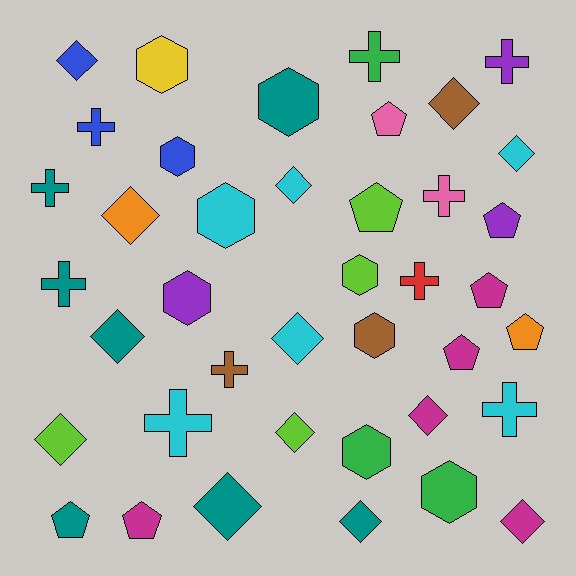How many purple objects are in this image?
There are 3 purple objects.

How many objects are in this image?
There are 40 objects.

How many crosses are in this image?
There are 10 crosses.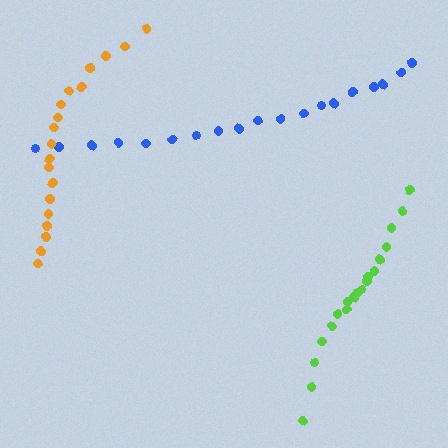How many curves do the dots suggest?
There are 3 distinct paths.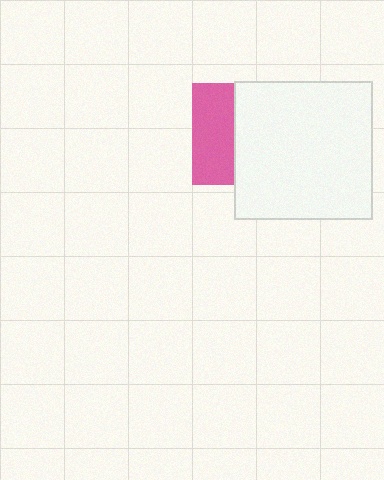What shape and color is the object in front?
The object in front is a white square.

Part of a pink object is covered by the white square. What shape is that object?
It is a square.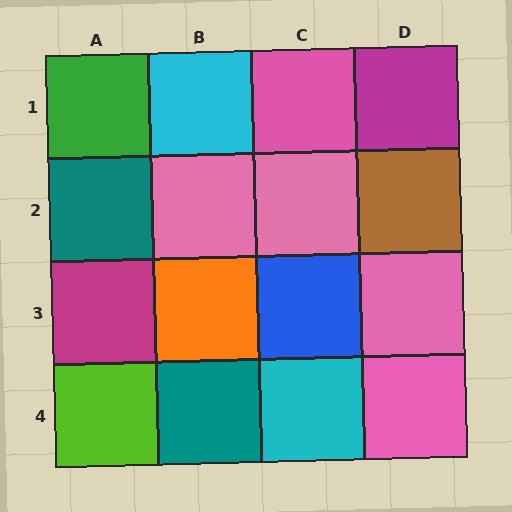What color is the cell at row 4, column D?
Pink.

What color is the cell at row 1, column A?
Green.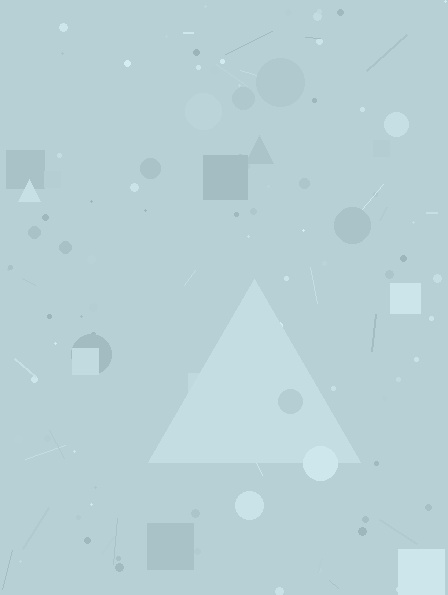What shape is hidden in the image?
A triangle is hidden in the image.